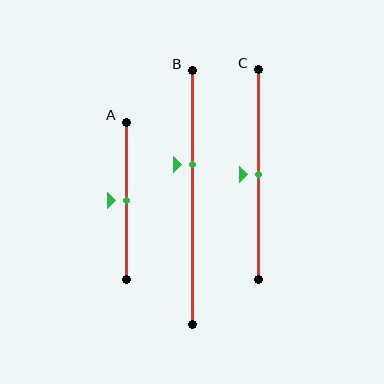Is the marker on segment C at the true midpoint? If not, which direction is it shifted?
Yes, the marker on segment C is at the true midpoint.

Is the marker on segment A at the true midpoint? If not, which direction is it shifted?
Yes, the marker on segment A is at the true midpoint.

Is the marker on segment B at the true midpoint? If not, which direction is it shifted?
No, the marker on segment B is shifted upward by about 13% of the segment length.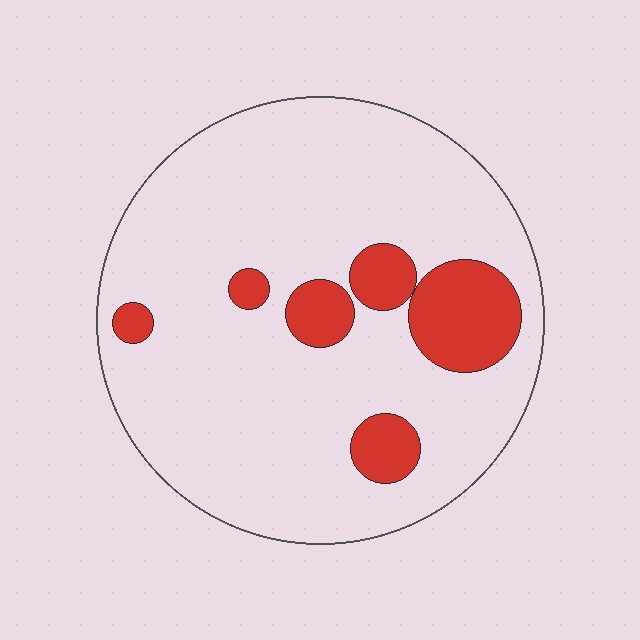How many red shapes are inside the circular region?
6.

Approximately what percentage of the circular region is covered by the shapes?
Approximately 15%.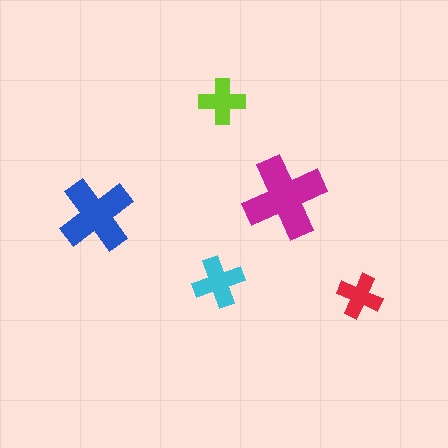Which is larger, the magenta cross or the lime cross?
The magenta one.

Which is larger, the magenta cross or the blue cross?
The magenta one.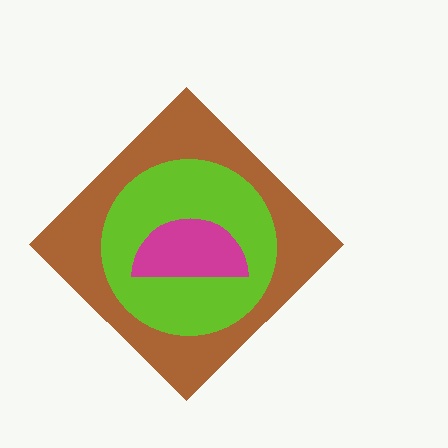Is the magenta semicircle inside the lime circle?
Yes.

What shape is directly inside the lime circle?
The magenta semicircle.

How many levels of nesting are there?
3.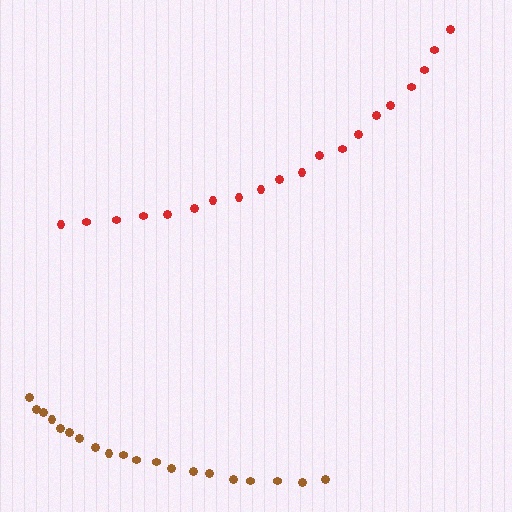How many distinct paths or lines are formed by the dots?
There are 2 distinct paths.